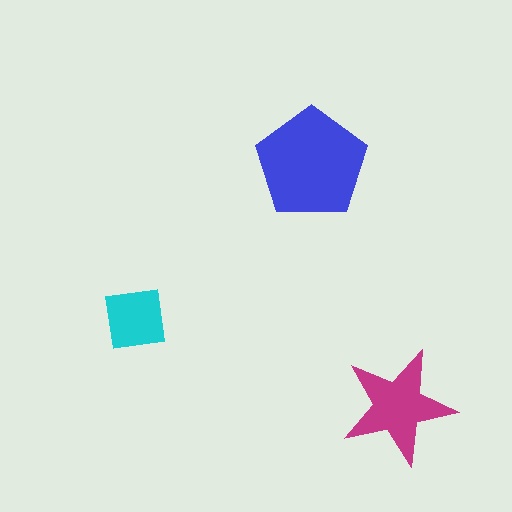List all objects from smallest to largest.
The cyan square, the magenta star, the blue pentagon.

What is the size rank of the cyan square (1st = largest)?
3rd.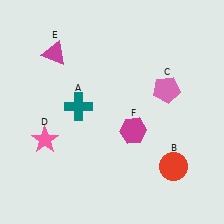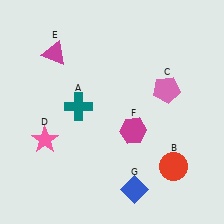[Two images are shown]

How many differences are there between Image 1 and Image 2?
There is 1 difference between the two images.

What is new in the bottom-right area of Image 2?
A blue diamond (G) was added in the bottom-right area of Image 2.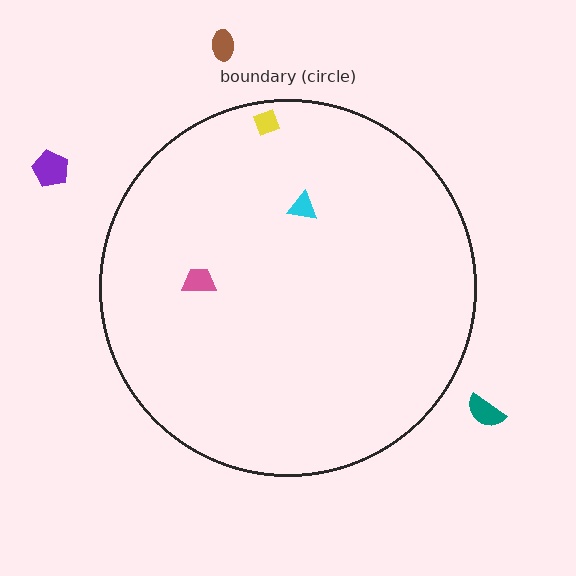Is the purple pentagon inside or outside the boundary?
Outside.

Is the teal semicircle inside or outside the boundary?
Outside.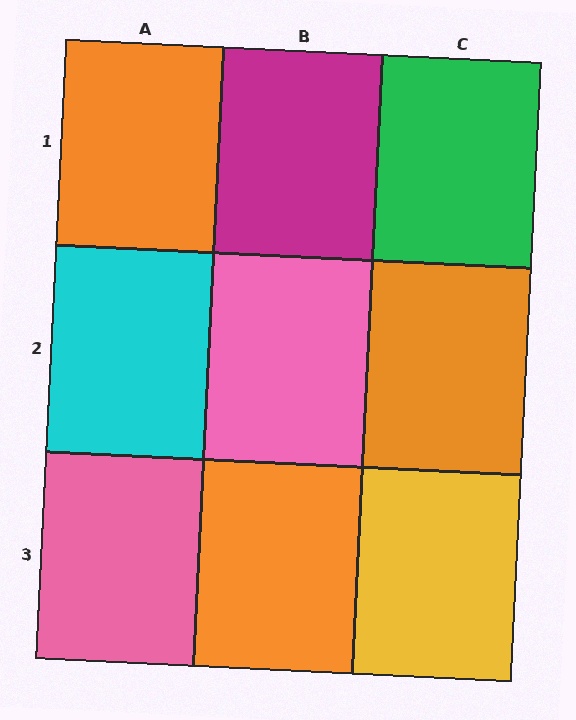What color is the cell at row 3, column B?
Orange.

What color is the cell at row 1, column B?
Magenta.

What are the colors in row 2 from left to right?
Cyan, pink, orange.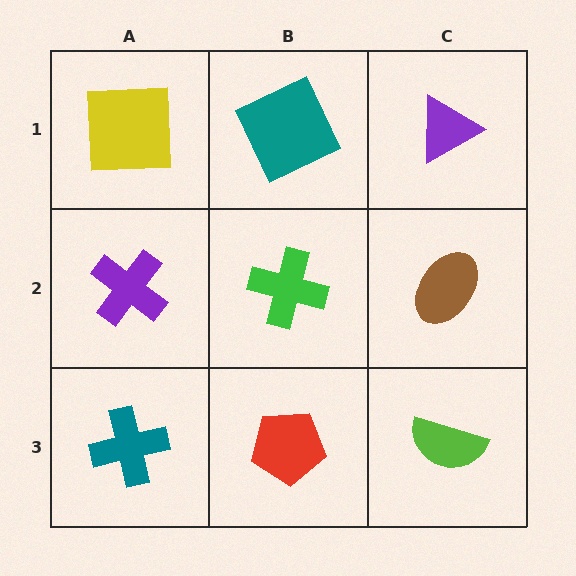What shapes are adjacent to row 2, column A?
A yellow square (row 1, column A), a teal cross (row 3, column A), a green cross (row 2, column B).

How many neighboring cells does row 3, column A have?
2.